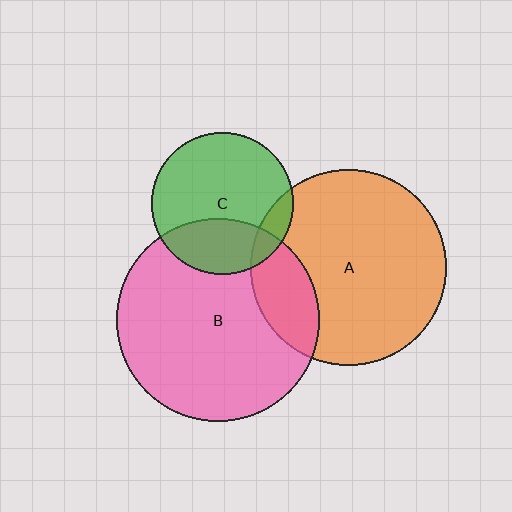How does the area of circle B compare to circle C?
Approximately 2.1 times.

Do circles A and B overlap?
Yes.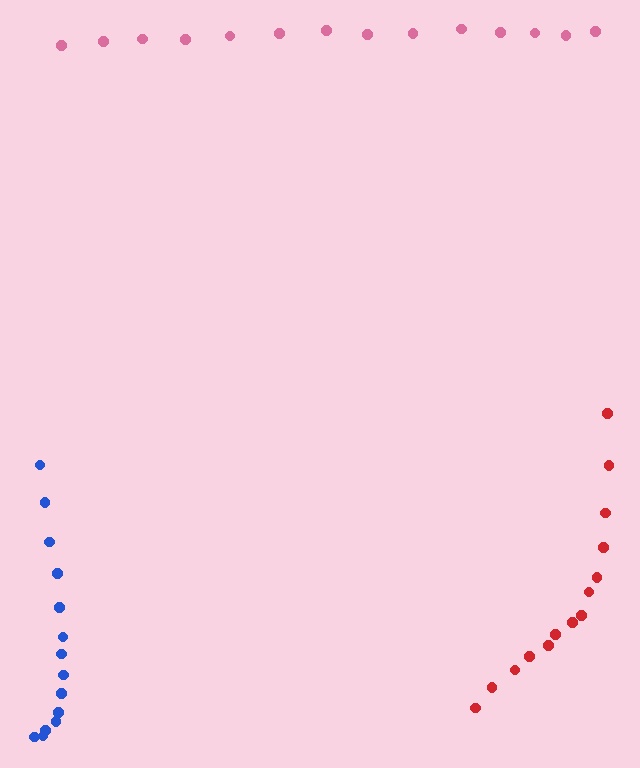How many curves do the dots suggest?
There are 3 distinct paths.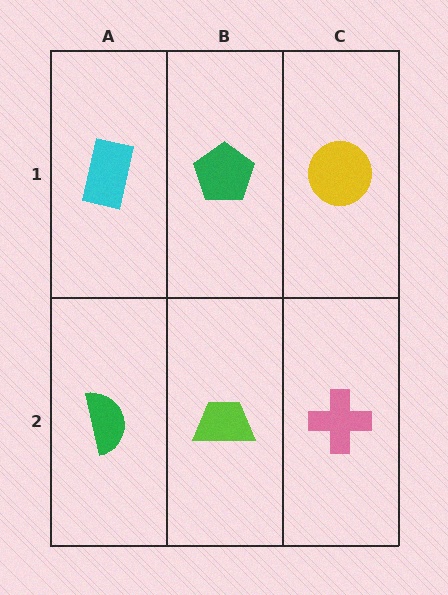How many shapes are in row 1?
3 shapes.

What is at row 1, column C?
A yellow circle.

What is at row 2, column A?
A green semicircle.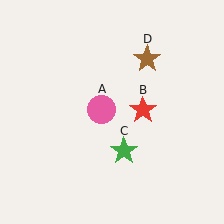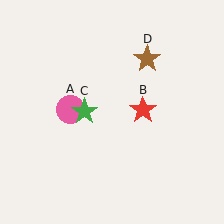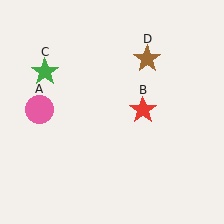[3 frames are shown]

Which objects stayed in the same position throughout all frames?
Red star (object B) and brown star (object D) remained stationary.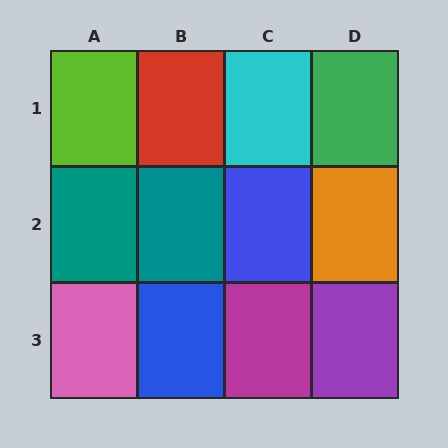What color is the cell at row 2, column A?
Teal.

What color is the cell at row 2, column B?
Teal.